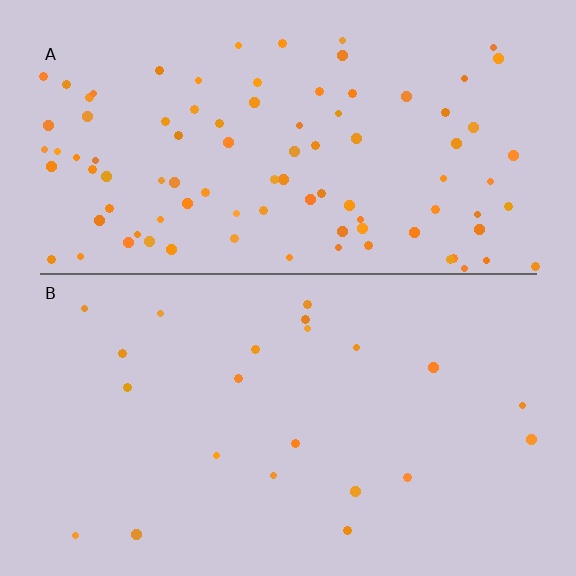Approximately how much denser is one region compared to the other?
Approximately 4.3× — region A over region B.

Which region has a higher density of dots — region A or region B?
A (the top).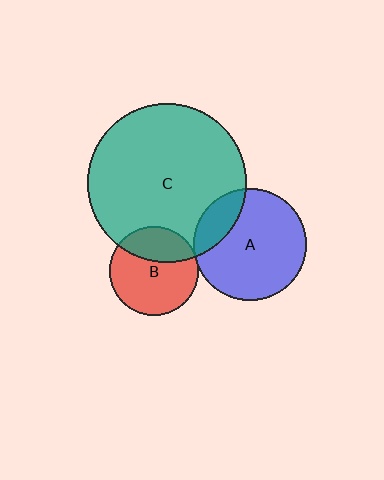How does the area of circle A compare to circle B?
Approximately 1.6 times.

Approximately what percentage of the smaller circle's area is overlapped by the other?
Approximately 20%.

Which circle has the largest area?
Circle C (teal).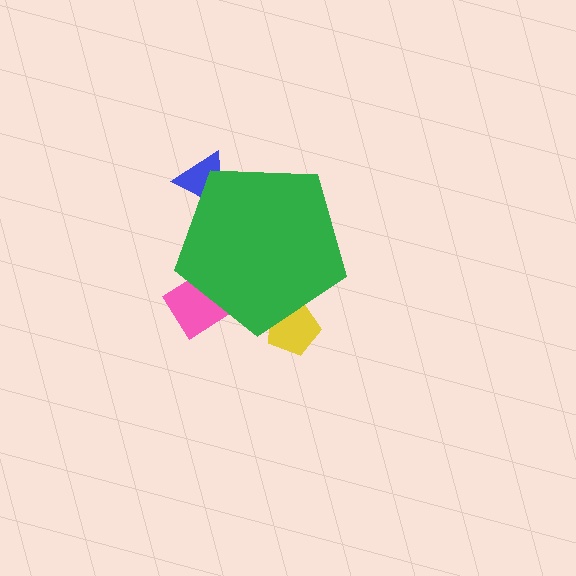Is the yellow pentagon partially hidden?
Yes, the yellow pentagon is partially hidden behind the green pentagon.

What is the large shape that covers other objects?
A green pentagon.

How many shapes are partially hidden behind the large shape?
3 shapes are partially hidden.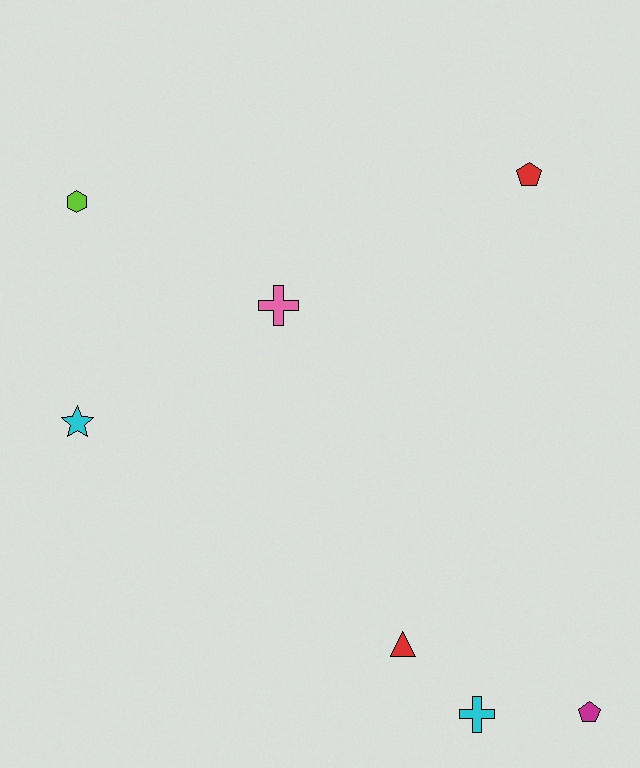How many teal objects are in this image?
There are no teal objects.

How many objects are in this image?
There are 7 objects.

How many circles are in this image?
There are no circles.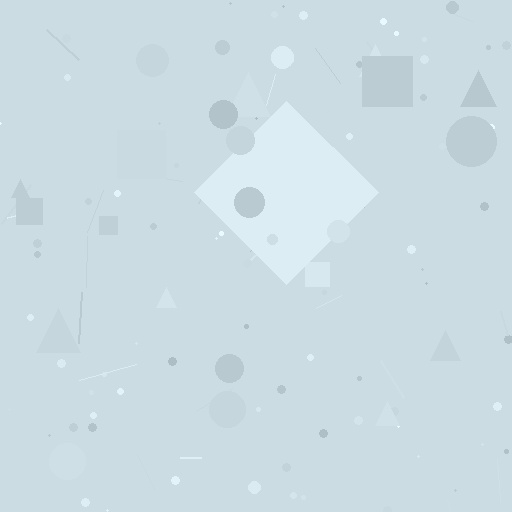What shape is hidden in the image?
A diamond is hidden in the image.